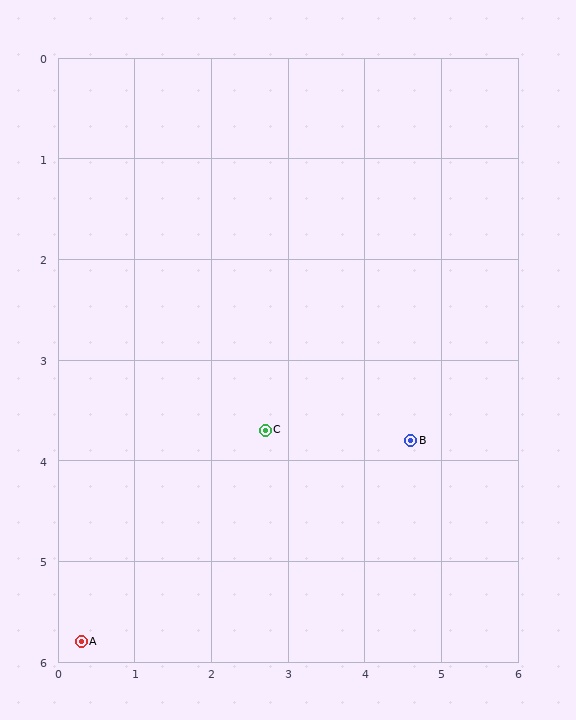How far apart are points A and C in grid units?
Points A and C are about 3.2 grid units apart.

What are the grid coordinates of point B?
Point B is at approximately (4.6, 3.8).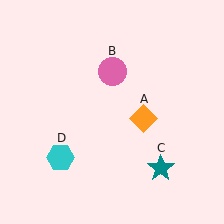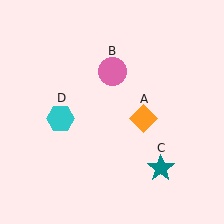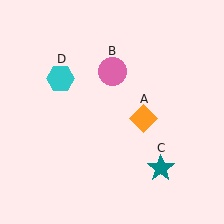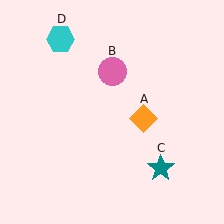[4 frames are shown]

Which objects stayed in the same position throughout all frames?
Orange diamond (object A) and pink circle (object B) and teal star (object C) remained stationary.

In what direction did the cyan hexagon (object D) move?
The cyan hexagon (object D) moved up.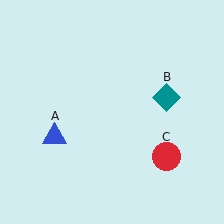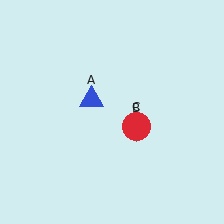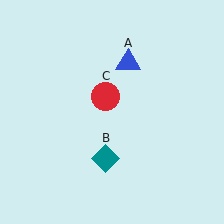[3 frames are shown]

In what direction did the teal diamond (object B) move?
The teal diamond (object B) moved down and to the left.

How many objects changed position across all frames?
3 objects changed position: blue triangle (object A), teal diamond (object B), red circle (object C).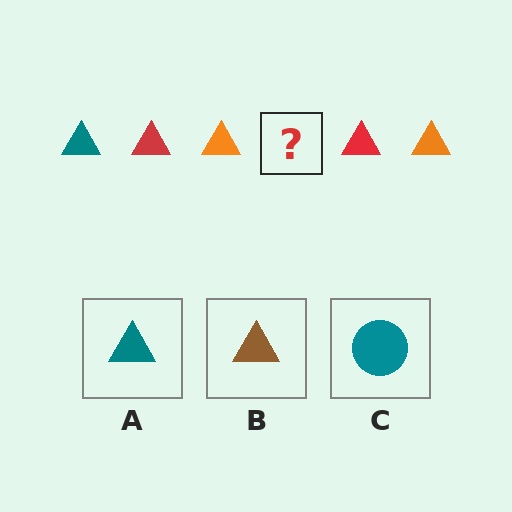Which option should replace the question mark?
Option A.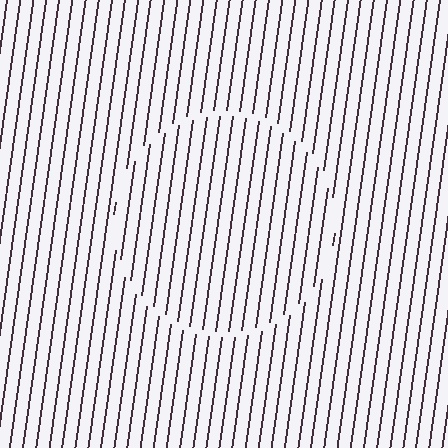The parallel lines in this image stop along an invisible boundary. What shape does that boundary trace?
An illusory circle. The interior of the shape contains the same grating, shifted by half a period — the contour is defined by the phase discontinuity where line-ends from the inner and outer gratings abut.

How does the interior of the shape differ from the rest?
The interior of the shape contains the same grating, shifted by half a period — the contour is defined by the phase discontinuity where line-ends from the inner and outer gratings abut.